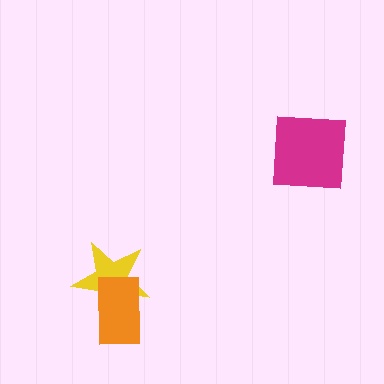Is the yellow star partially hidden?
Yes, it is partially covered by another shape.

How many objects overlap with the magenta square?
0 objects overlap with the magenta square.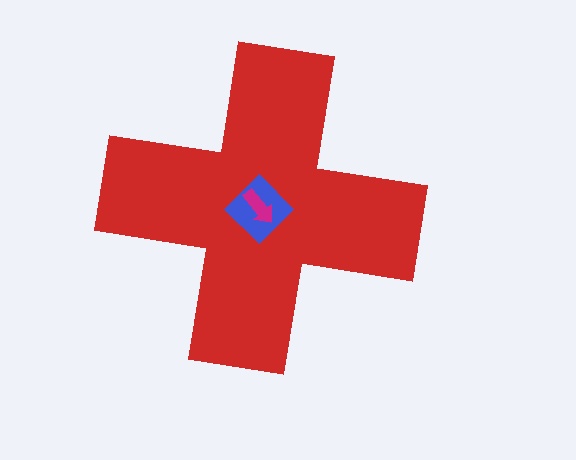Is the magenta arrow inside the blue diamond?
Yes.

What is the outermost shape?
The red cross.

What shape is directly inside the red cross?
The blue diamond.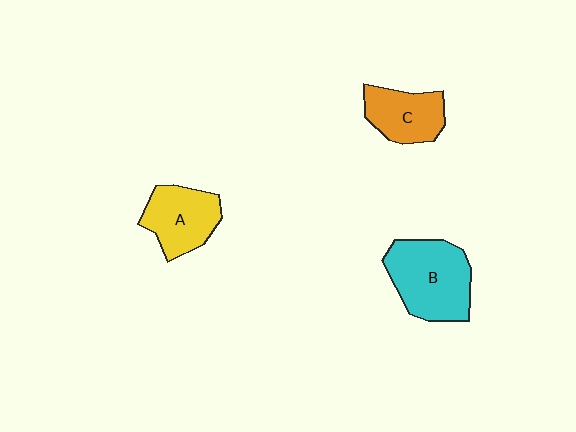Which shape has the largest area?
Shape B (cyan).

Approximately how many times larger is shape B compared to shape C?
Approximately 1.5 times.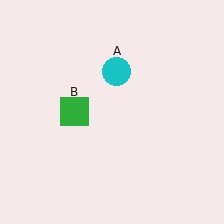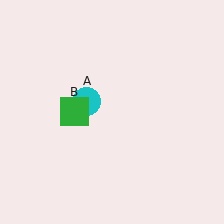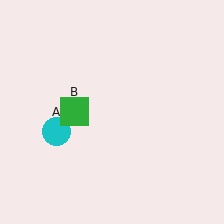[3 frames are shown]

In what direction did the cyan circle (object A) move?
The cyan circle (object A) moved down and to the left.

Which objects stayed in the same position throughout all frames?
Green square (object B) remained stationary.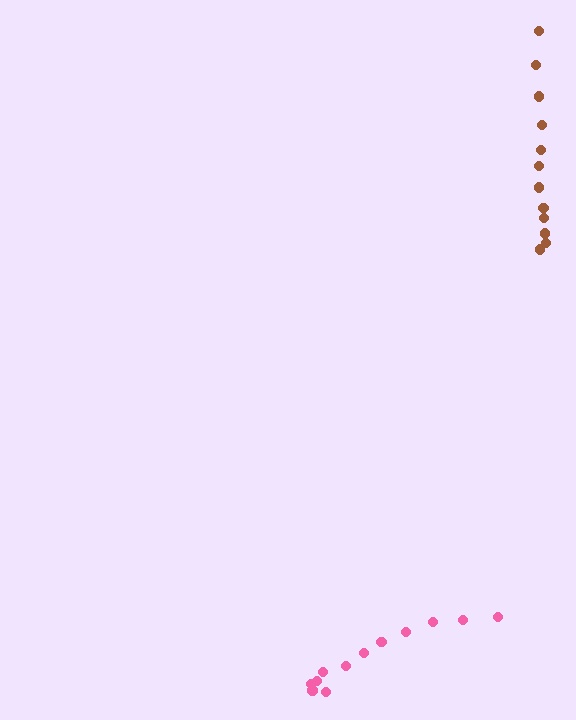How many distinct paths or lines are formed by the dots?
There are 2 distinct paths.